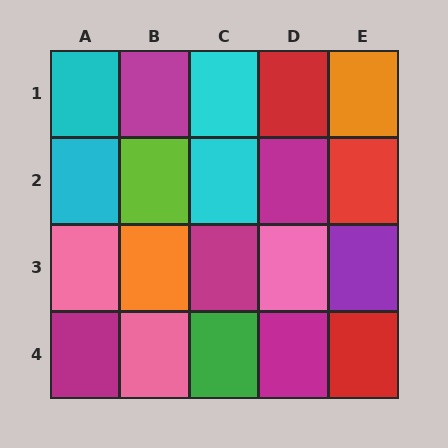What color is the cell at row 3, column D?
Pink.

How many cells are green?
1 cell is green.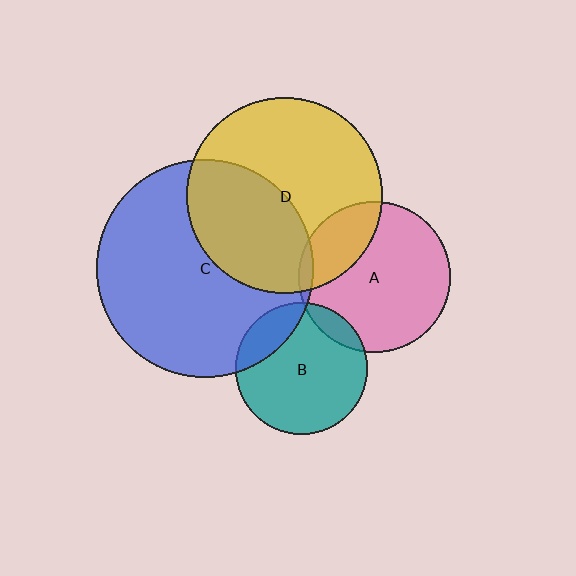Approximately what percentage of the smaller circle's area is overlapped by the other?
Approximately 25%.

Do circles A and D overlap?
Yes.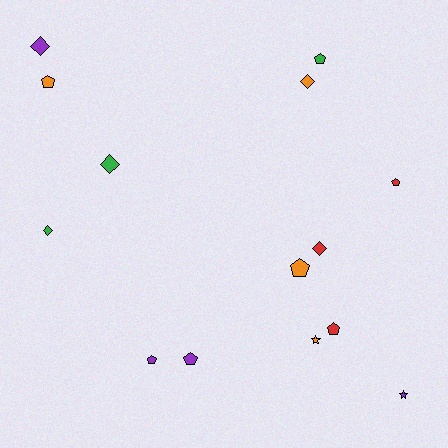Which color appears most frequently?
Orange, with 4 objects.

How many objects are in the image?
There are 14 objects.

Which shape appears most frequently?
Pentagon, with 7 objects.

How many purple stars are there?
There is 1 purple star.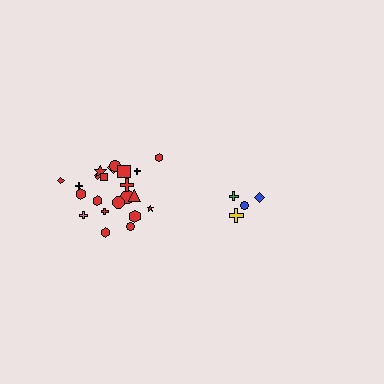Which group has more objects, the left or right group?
The left group.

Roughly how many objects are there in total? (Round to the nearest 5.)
Roughly 25 objects in total.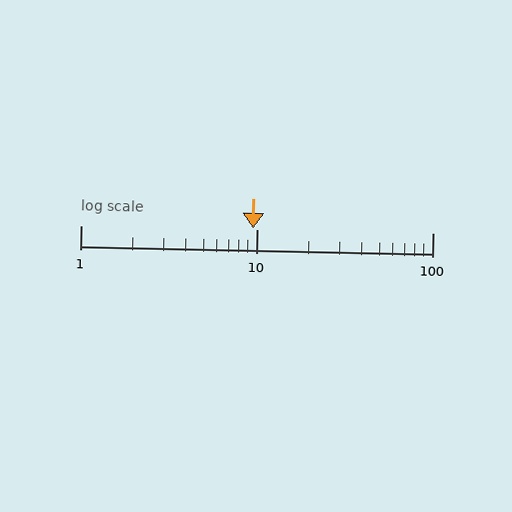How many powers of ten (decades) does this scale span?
The scale spans 2 decades, from 1 to 100.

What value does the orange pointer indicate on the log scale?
The pointer indicates approximately 9.6.